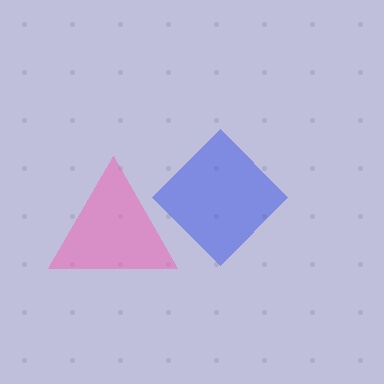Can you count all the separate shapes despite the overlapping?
Yes, there are 2 separate shapes.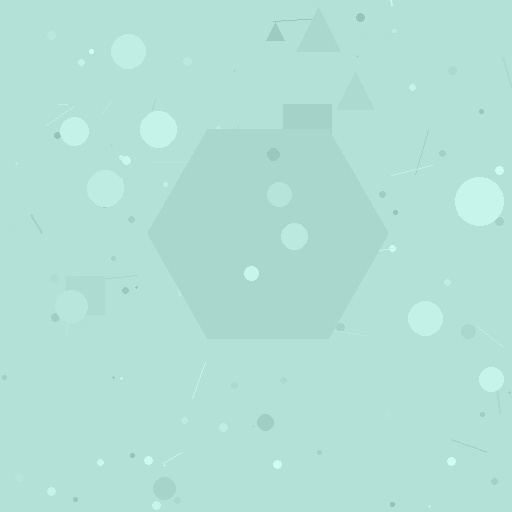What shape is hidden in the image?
A hexagon is hidden in the image.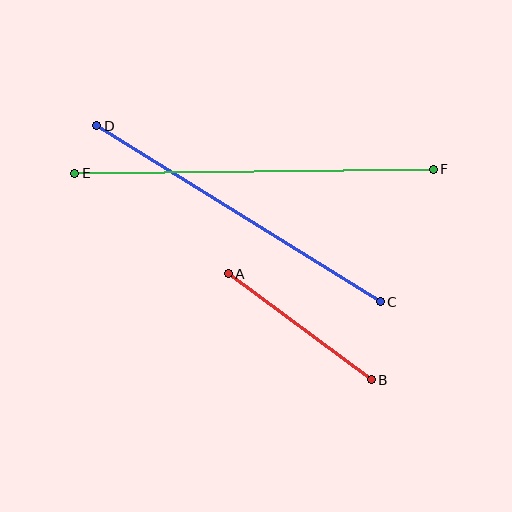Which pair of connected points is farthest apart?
Points E and F are farthest apart.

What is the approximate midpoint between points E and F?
The midpoint is at approximately (254, 171) pixels.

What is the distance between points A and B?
The distance is approximately 178 pixels.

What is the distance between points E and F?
The distance is approximately 359 pixels.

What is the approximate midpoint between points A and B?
The midpoint is at approximately (300, 327) pixels.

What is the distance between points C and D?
The distance is approximately 334 pixels.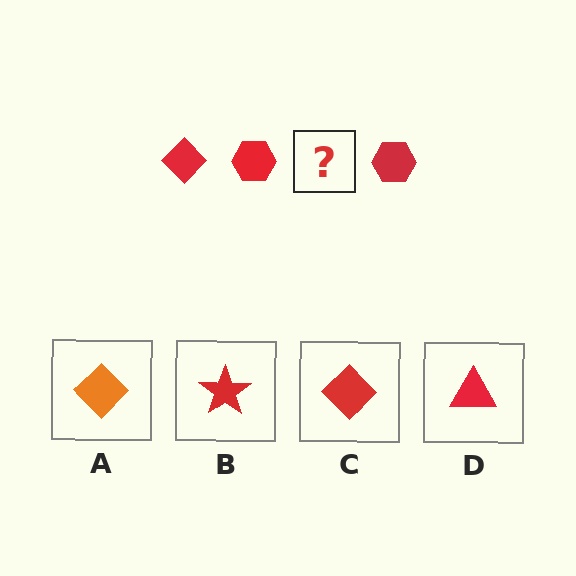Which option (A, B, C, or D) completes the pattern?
C.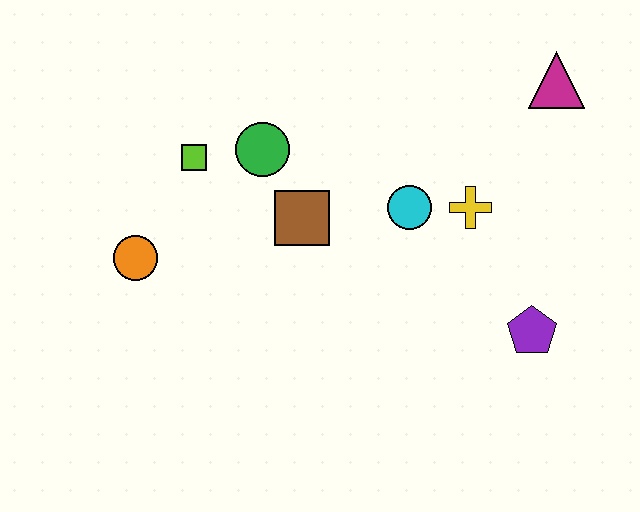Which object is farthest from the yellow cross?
The orange circle is farthest from the yellow cross.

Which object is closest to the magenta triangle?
The yellow cross is closest to the magenta triangle.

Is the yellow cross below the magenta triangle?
Yes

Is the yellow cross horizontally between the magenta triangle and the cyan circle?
Yes